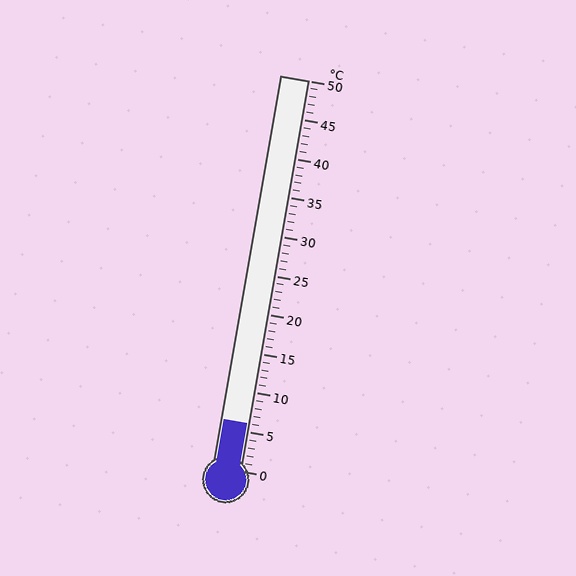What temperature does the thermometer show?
The thermometer shows approximately 6°C.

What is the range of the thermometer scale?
The thermometer scale ranges from 0°C to 50°C.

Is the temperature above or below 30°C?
The temperature is below 30°C.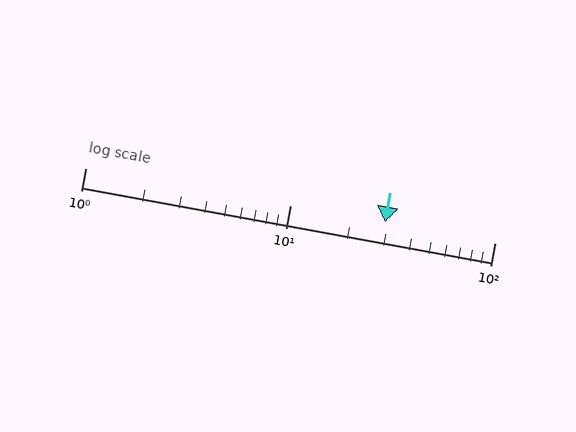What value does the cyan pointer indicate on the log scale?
The pointer indicates approximately 29.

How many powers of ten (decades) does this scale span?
The scale spans 2 decades, from 1 to 100.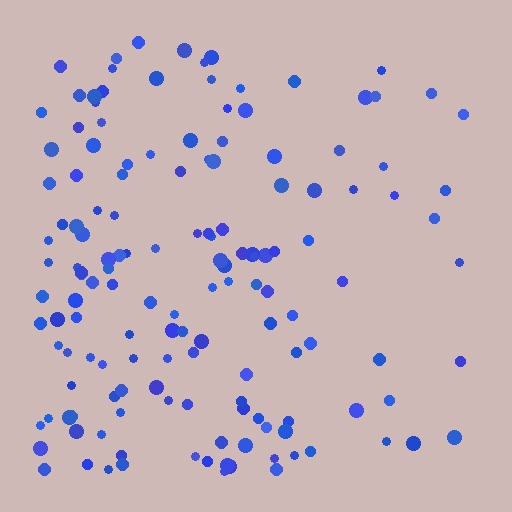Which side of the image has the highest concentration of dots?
The left.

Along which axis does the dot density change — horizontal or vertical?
Horizontal.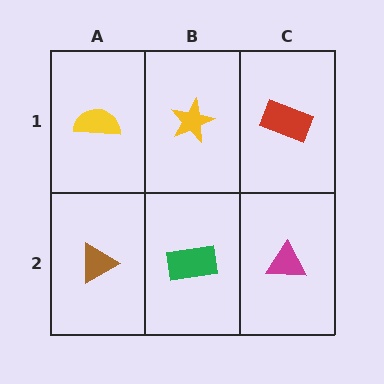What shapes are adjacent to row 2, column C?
A red rectangle (row 1, column C), a green rectangle (row 2, column B).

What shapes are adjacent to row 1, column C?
A magenta triangle (row 2, column C), a yellow star (row 1, column B).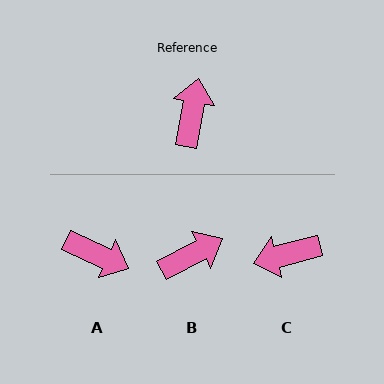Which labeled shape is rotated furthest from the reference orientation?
C, about 114 degrees away.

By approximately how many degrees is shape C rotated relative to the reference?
Approximately 114 degrees counter-clockwise.